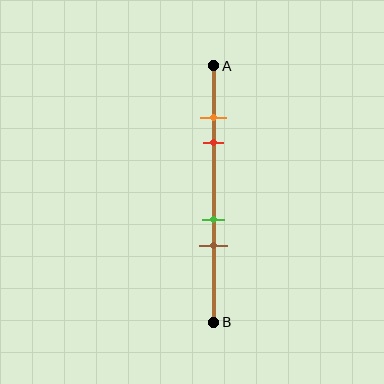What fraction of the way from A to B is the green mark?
The green mark is approximately 60% (0.6) of the way from A to B.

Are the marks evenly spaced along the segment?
No, the marks are not evenly spaced.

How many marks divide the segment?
There are 4 marks dividing the segment.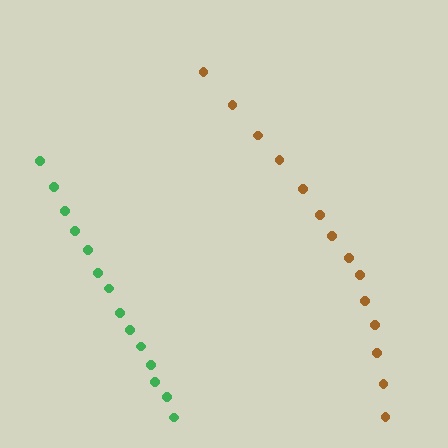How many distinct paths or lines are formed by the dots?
There are 2 distinct paths.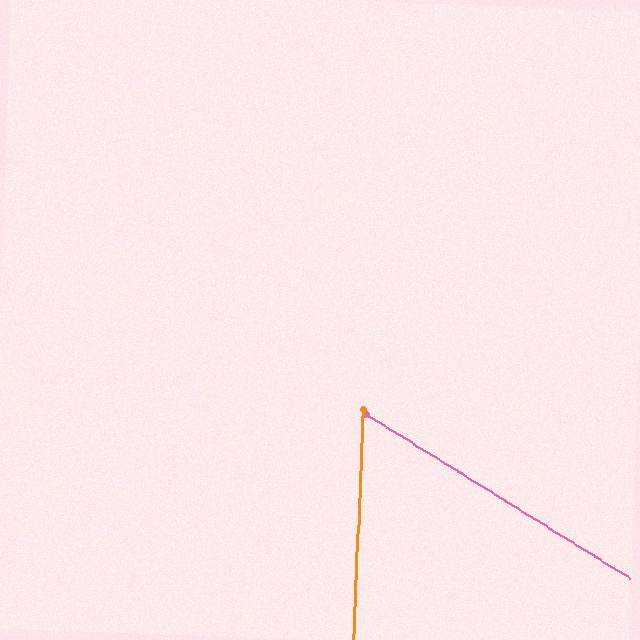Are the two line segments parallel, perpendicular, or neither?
Neither parallel nor perpendicular — they differ by about 60°.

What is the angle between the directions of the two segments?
Approximately 60 degrees.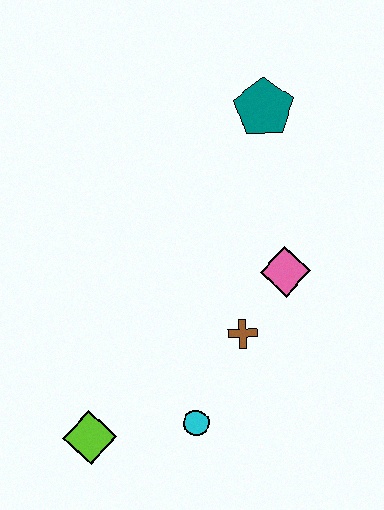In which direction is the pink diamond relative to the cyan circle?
The pink diamond is above the cyan circle.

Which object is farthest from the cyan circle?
The teal pentagon is farthest from the cyan circle.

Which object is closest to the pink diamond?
The brown cross is closest to the pink diamond.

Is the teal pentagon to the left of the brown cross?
No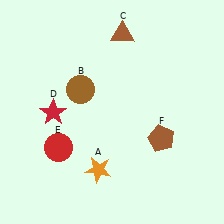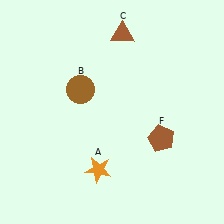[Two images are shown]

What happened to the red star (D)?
The red star (D) was removed in Image 2. It was in the bottom-left area of Image 1.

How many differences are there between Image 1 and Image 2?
There are 2 differences between the two images.